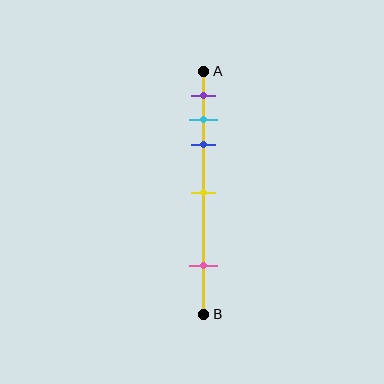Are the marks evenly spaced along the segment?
No, the marks are not evenly spaced.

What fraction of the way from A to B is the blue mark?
The blue mark is approximately 30% (0.3) of the way from A to B.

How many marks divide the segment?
There are 5 marks dividing the segment.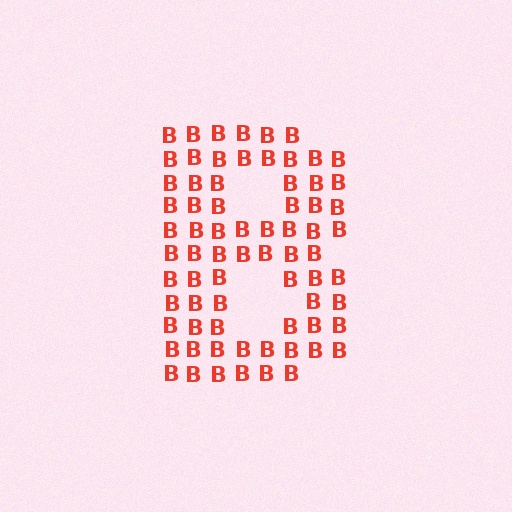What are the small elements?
The small elements are letter B's.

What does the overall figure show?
The overall figure shows the letter B.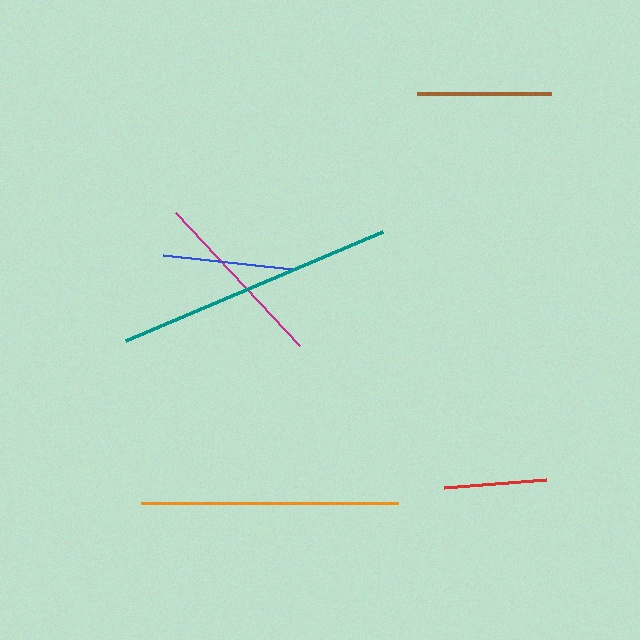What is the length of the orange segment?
The orange segment is approximately 257 pixels long.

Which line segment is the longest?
The teal line is the longest at approximately 279 pixels.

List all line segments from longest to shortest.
From longest to shortest: teal, orange, magenta, brown, blue, red.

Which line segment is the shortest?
The red line is the shortest at approximately 102 pixels.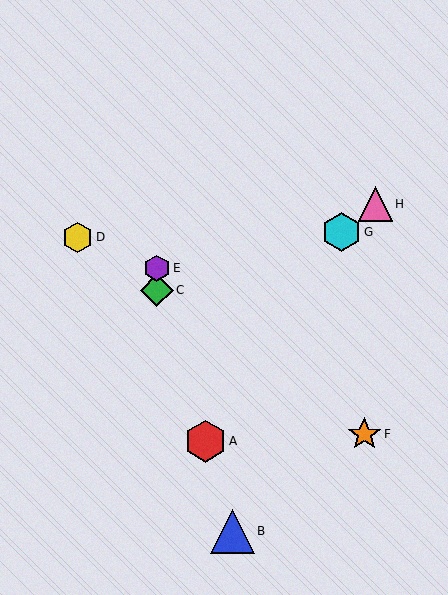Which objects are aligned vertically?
Objects C, E are aligned vertically.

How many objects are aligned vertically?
2 objects (C, E) are aligned vertically.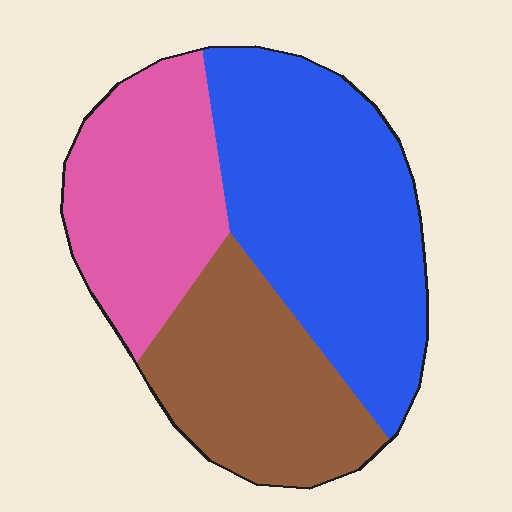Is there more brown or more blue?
Blue.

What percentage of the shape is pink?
Pink covers about 30% of the shape.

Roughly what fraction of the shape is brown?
Brown takes up about one quarter (1/4) of the shape.